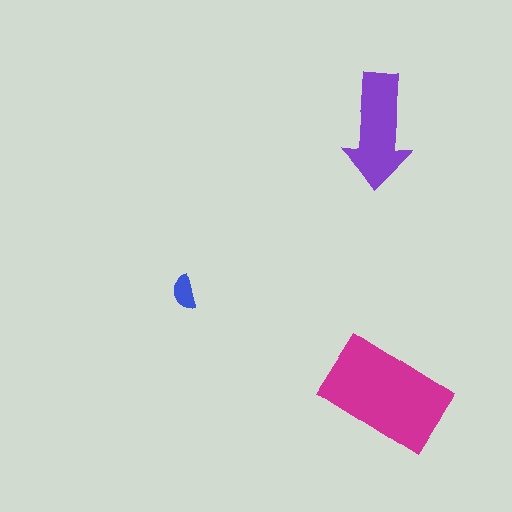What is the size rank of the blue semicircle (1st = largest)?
3rd.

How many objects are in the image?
There are 3 objects in the image.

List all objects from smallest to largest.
The blue semicircle, the purple arrow, the magenta rectangle.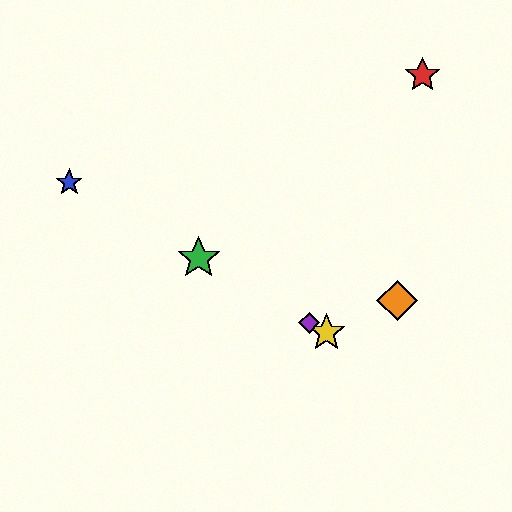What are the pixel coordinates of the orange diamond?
The orange diamond is at (397, 300).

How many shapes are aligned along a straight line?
4 shapes (the blue star, the green star, the yellow star, the purple diamond) are aligned along a straight line.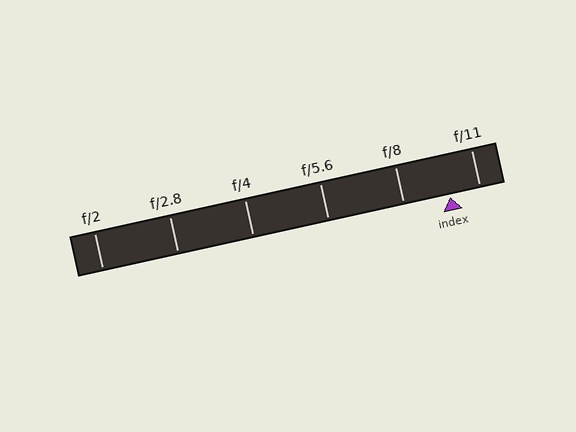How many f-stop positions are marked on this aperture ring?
There are 6 f-stop positions marked.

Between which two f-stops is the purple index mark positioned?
The index mark is between f/8 and f/11.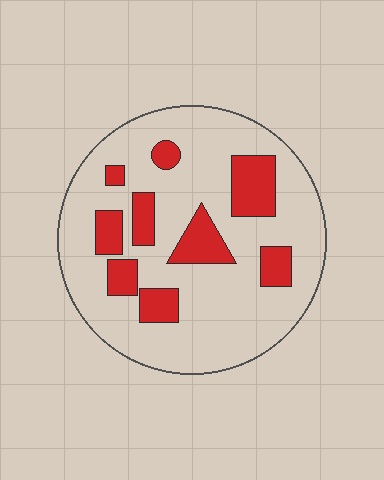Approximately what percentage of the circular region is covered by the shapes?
Approximately 20%.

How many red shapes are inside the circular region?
9.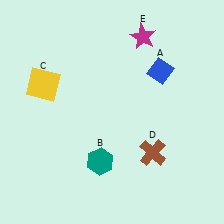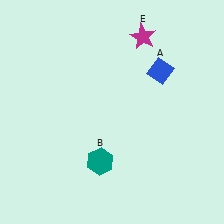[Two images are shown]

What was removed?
The brown cross (D), the yellow square (C) were removed in Image 2.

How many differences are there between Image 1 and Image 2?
There are 2 differences between the two images.